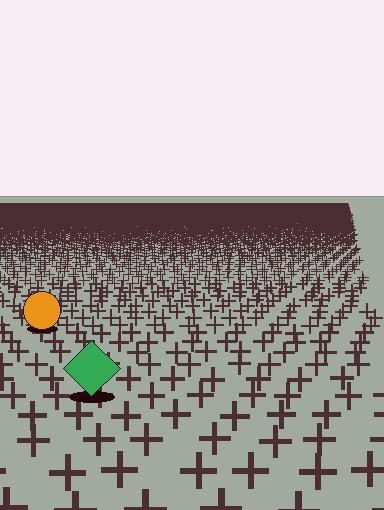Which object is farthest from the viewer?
The orange circle is farthest from the viewer. It appears smaller and the ground texture around it is denser.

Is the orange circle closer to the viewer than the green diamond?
No. The green diamond is closer — you can tell from the texture gradient: the ground texture is coarser near it.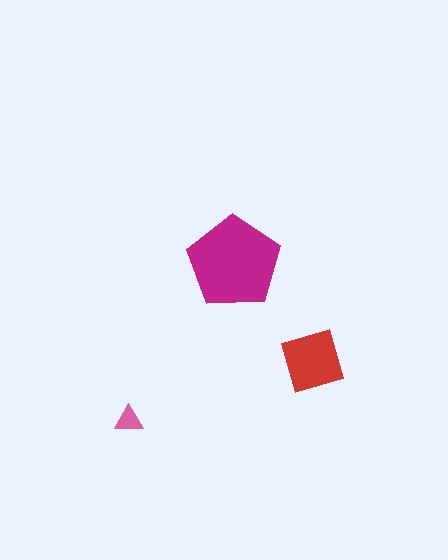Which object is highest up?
The magenta pentagon is topmost.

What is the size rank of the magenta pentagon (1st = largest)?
1st.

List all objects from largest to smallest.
The magenta pentagon, the red square, the pink triangle.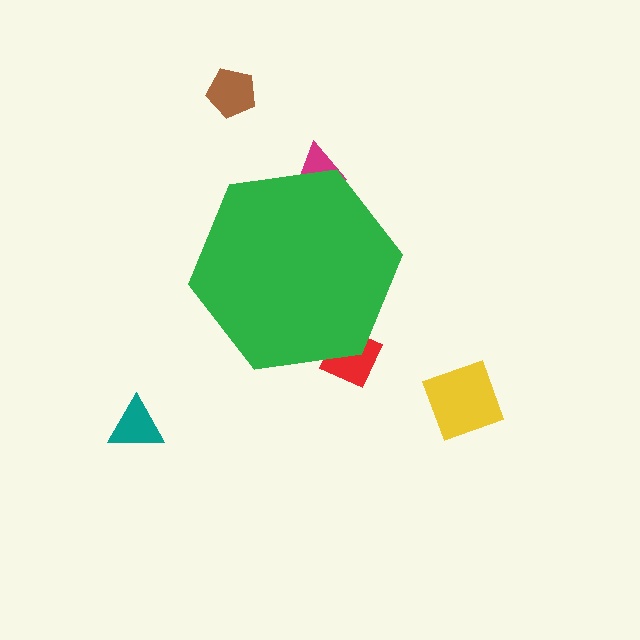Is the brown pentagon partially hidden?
No, the brown pentagon is fully visible.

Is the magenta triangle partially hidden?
Yes, the magenta triangle is partially hidden behind the green hexagon.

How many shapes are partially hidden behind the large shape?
2 shapes are partially hidden.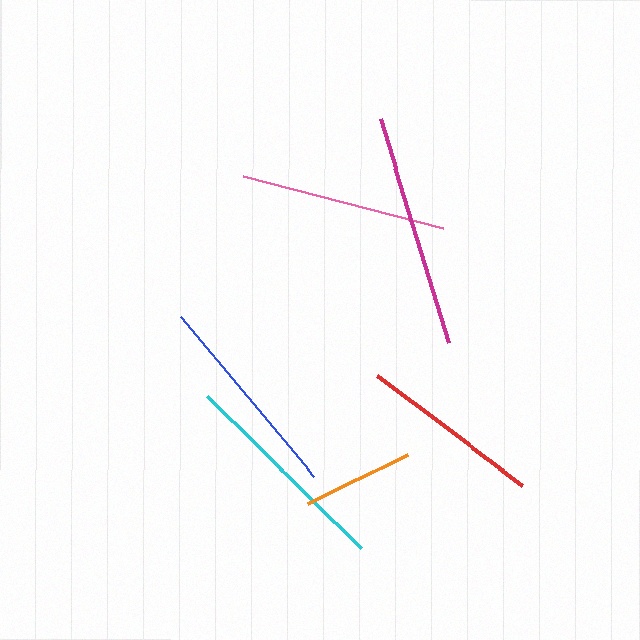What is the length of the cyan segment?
The cyan segment is approximately 217 pixels long.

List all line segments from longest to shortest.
From longest to shortest: magenta, cyan, blue, pink, red, orange.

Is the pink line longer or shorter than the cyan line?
The cyan line is longer than the pink line.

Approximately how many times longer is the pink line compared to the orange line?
The pink line is approximately 1.9 times the length of the orange line.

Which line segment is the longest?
The magenta line is the longest at approximately 234 pixels.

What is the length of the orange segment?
The orange segment is approximately 110 pixels long.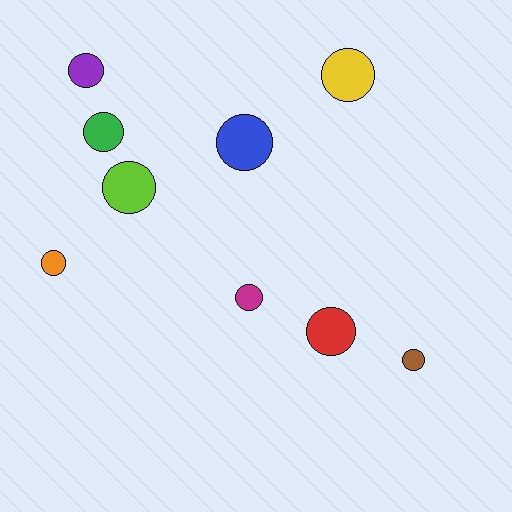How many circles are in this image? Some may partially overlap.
There are 9 circles.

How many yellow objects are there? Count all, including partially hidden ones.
There is 1 yellow object.